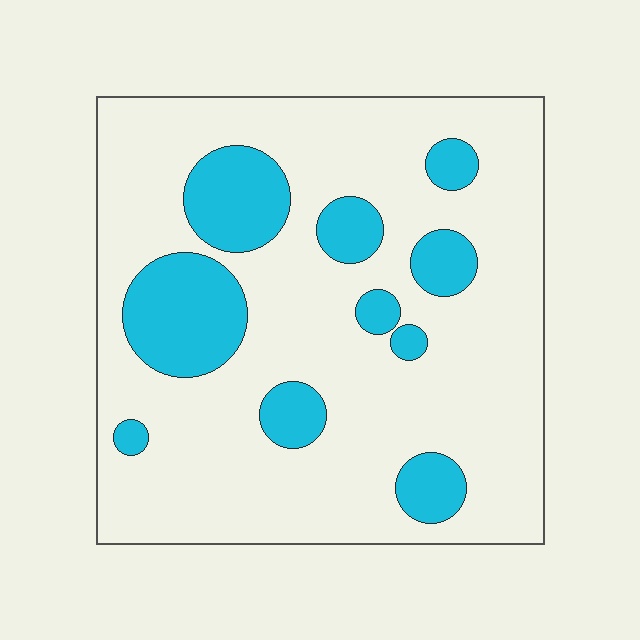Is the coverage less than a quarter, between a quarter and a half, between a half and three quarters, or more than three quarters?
Less than a quarter.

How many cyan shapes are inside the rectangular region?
10.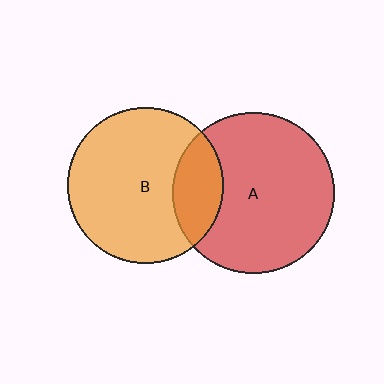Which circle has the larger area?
Circle A (red).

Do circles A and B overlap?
Yes.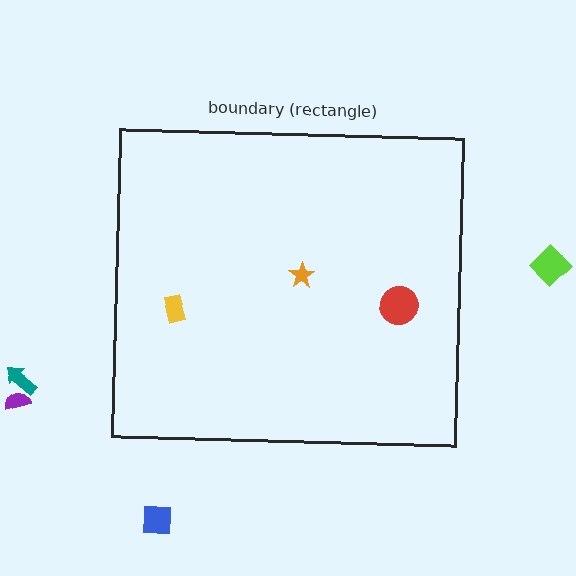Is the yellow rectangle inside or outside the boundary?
Inside.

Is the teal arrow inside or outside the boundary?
Outside.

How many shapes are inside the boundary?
3 inside, 4 outside.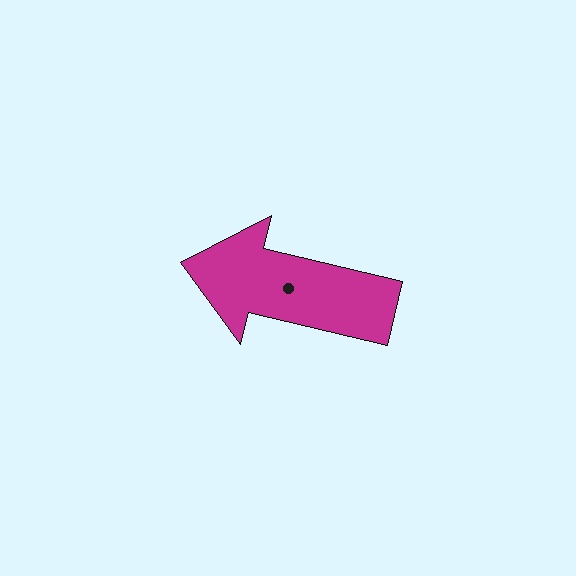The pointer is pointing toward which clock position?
Roughly 9 o'clock.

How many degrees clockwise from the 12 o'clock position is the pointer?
Approximately 283 degrees.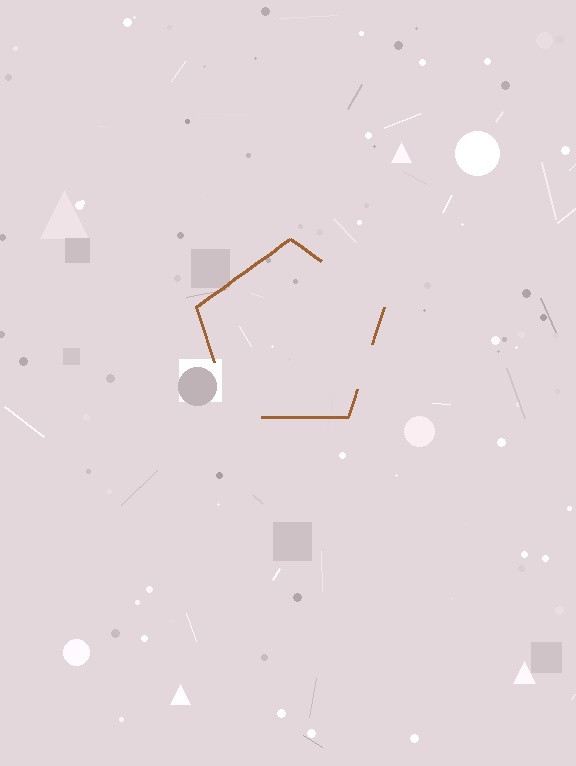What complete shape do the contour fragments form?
The contour fragments form a pentagon.